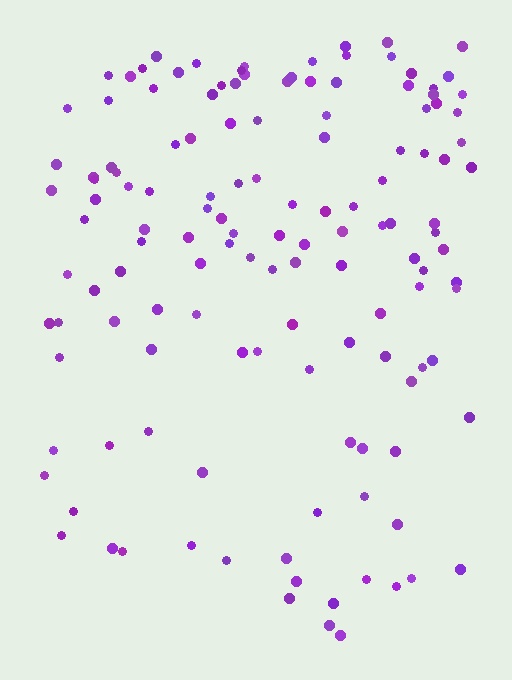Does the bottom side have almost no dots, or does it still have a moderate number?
Still a moderate number, just noticeably fewer than the top.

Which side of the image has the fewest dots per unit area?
The bottom.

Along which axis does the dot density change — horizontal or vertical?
Vertical.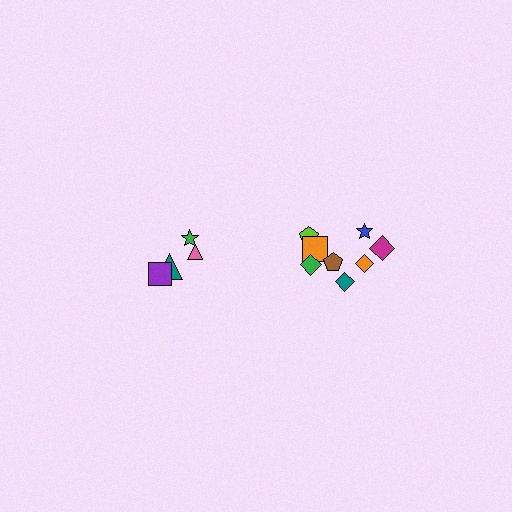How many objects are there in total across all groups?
There are 12 objects.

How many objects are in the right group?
There are 8 objects.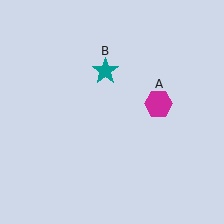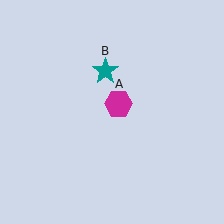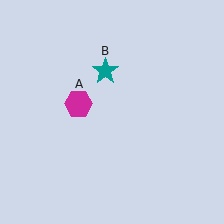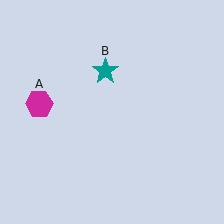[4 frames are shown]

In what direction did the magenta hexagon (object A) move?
The magenta hexagon (object A) moved left.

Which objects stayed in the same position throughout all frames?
Teal star (object B) remained stationary.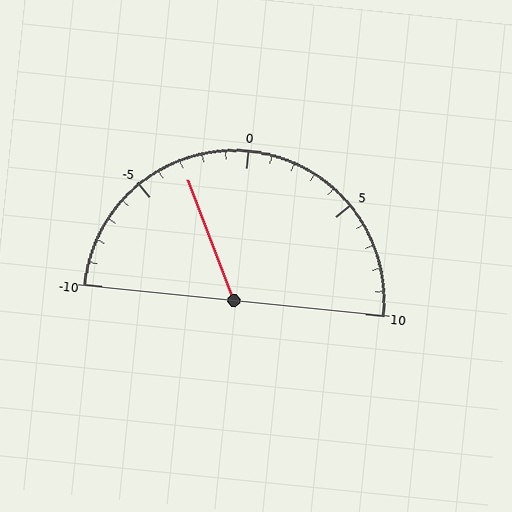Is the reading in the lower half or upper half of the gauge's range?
The reading is in the lower half of the range (-10 to 10).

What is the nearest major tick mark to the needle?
The nearest major tick mark is -5.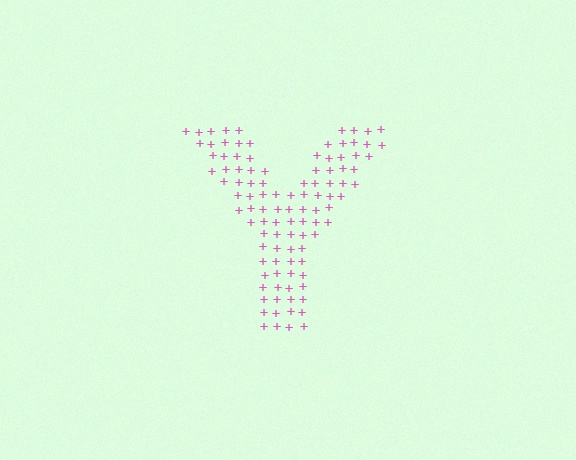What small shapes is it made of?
It is made of small plus signs.